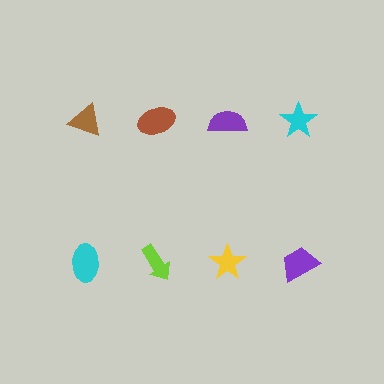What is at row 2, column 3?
A yellow star.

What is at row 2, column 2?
A lime arrow.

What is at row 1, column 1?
A brown triangle.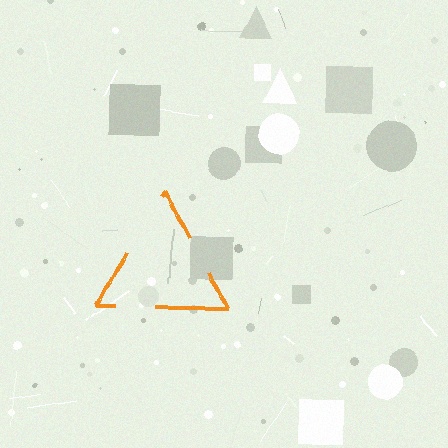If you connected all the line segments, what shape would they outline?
They would outline a triangle.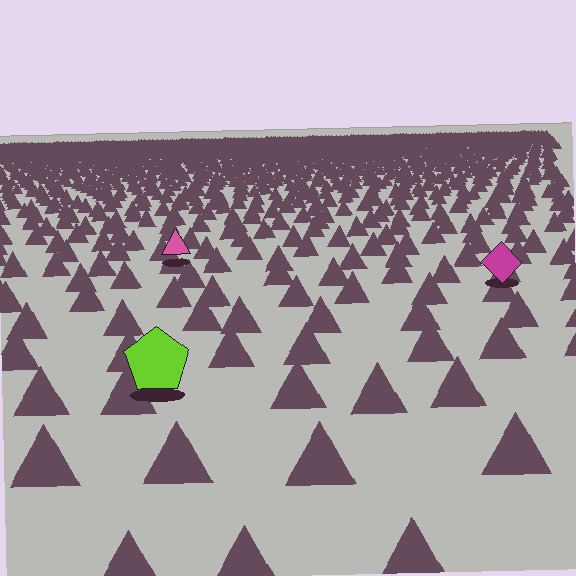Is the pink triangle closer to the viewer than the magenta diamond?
No. The magenta diamond is closer — you can tell from the texture gradient: the ground texture is coarser near it.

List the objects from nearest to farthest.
From nearest to farthest: the lime pentagon, the magenta diamond, the pink triangle.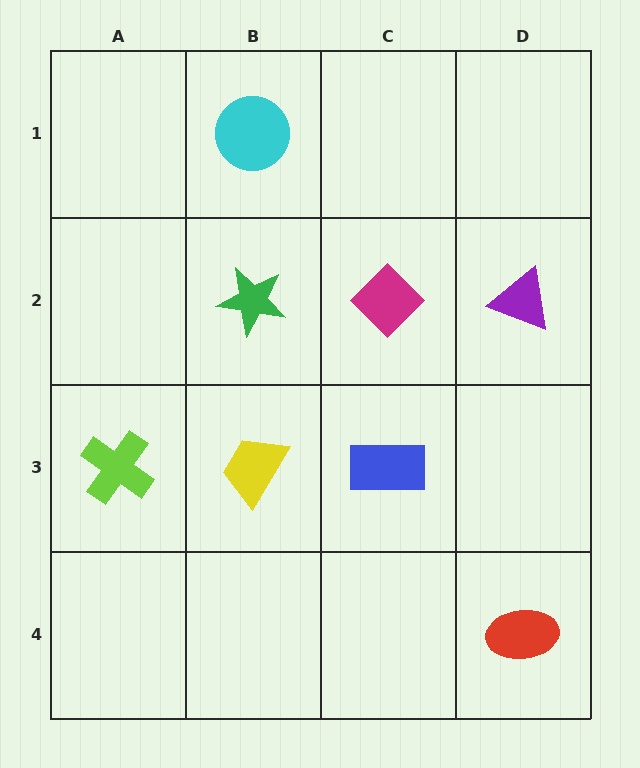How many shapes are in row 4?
1 shape.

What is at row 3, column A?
A lime cross.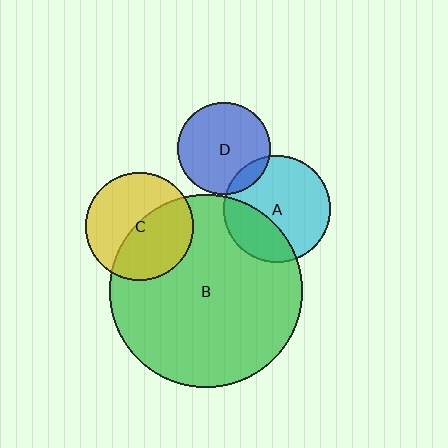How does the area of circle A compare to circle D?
Approximately 1.3 times.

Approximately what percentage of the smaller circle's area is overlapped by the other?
Approximately 10%.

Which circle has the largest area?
Circle B (green).